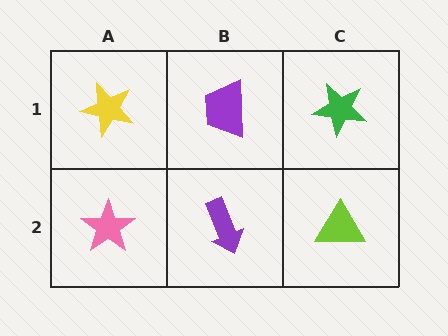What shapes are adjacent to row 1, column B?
A purple arrow (row 2, column B), a yellow star (row 1, column A), a green star (row 1, column C).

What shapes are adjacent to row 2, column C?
A green star (row 1, column C), a purple arrow (row 2, column B).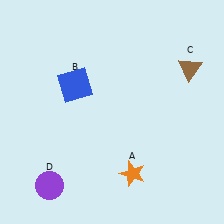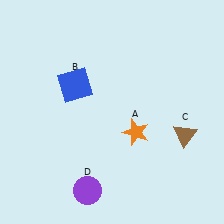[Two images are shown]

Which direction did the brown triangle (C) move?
The brown triangle (C) moved down.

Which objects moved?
The objects that moved are: the orange star (A), the brown triangle (C), the purple circle (D).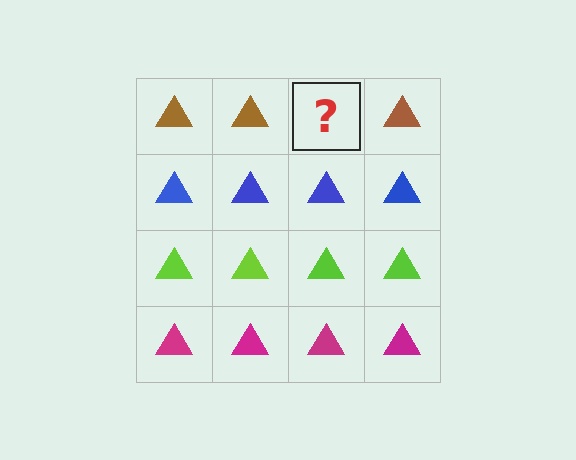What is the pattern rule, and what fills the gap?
The rule is that each row has a consistent color. The gap should be filled with a brown triangle.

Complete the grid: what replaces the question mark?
The question mark should be replaced with a brown triangle.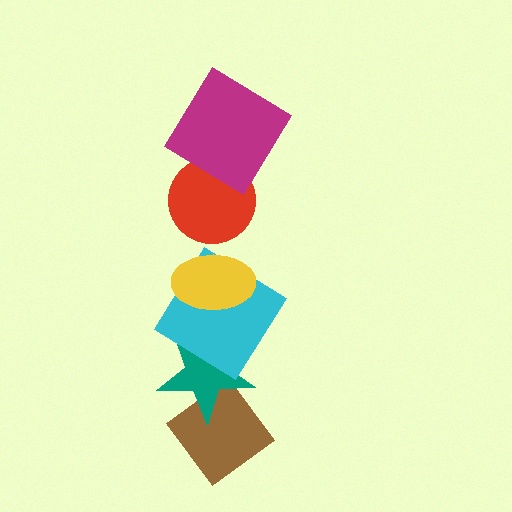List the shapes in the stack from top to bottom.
From top to bottom: the magenta diamond, the red circle, the yellow ellipse, the cyan diamond, the teal star, the brown diamond.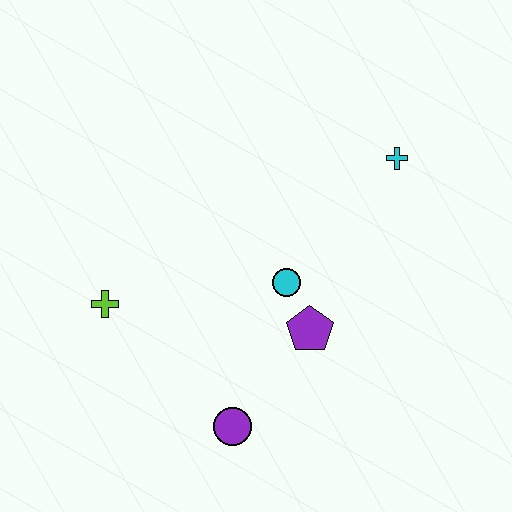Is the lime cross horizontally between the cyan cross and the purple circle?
No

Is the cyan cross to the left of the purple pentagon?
No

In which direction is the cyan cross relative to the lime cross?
The cyan cross is to the right of the lime cross.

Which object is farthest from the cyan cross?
The lime cross is farthest from the cyan cross.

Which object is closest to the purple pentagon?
The cyan circle is closest to the purple pentagon.